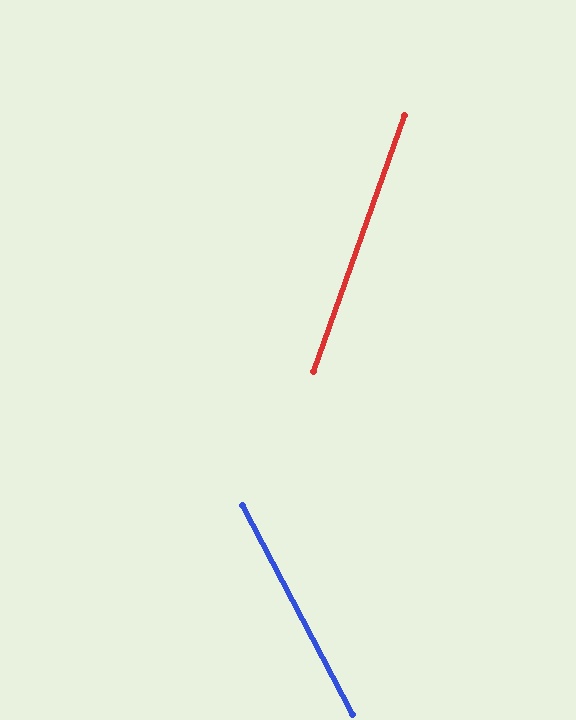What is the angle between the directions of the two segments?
Approximately 47 degrees.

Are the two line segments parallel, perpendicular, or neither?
Neither parallel nor perpendicular — they differ by about 47°.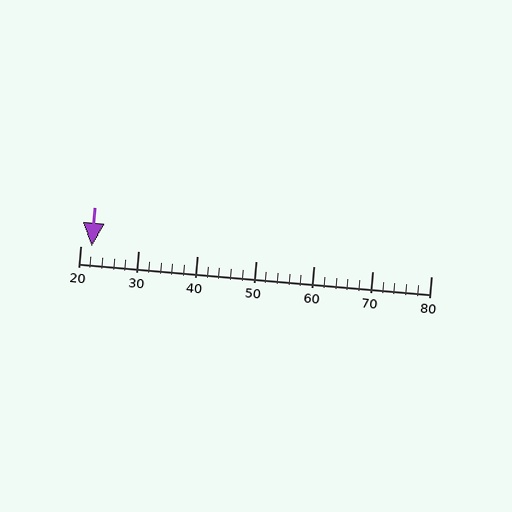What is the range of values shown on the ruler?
The ruler shows values from 20 to 80.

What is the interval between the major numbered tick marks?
The major tick marks are spaced 10 units apart.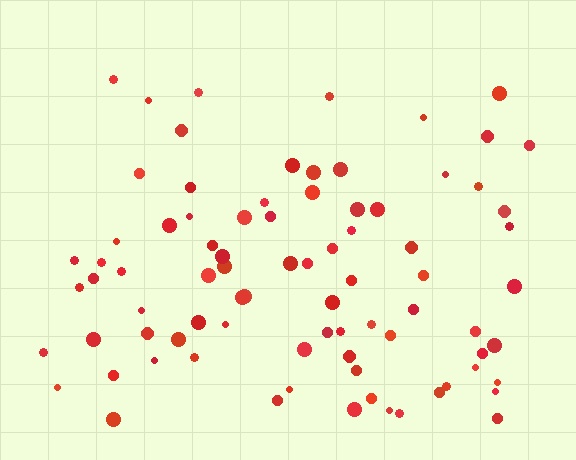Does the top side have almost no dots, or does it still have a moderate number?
Still a moderate number, just noticeably fewer than the bottom.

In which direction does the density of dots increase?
From top to bottom, with the bottom side densest.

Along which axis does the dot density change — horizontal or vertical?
Vertical.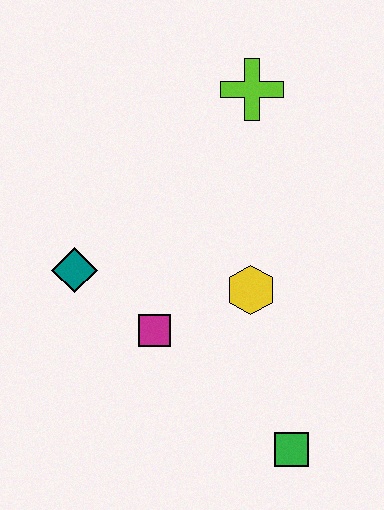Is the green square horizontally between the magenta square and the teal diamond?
No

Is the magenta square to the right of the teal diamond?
Yes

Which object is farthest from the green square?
The lime cross is farthest from the green square.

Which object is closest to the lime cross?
The yellow hexagon is closest to the lime cross.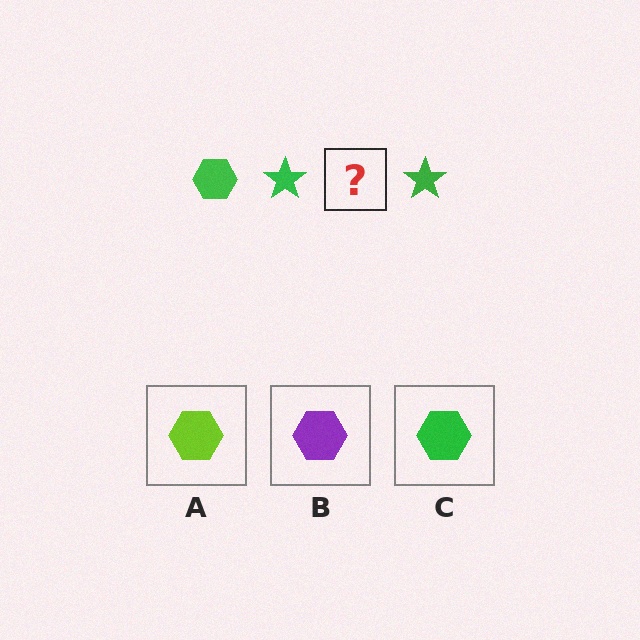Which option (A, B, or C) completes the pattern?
C.